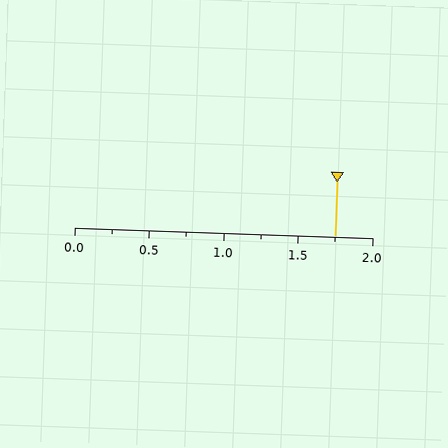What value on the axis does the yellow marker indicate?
The marker indicates approximately 1.75.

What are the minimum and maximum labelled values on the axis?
The axis runs from 0.0 to 2.0.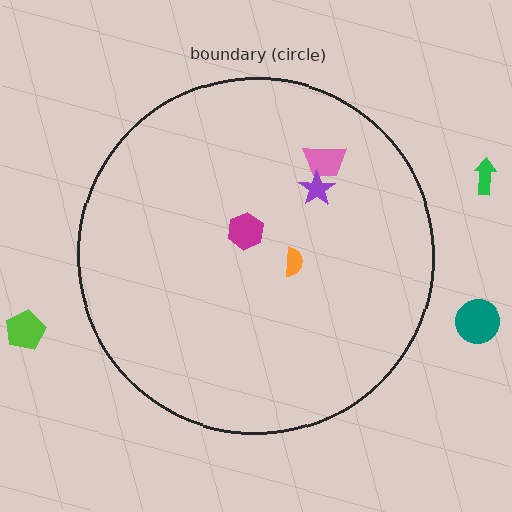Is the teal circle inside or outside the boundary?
Outside.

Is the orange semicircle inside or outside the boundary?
Inside.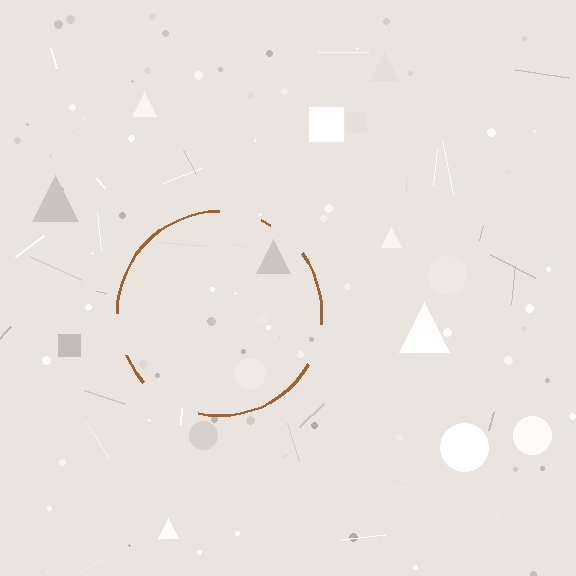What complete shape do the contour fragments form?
The contour fragments form a circle.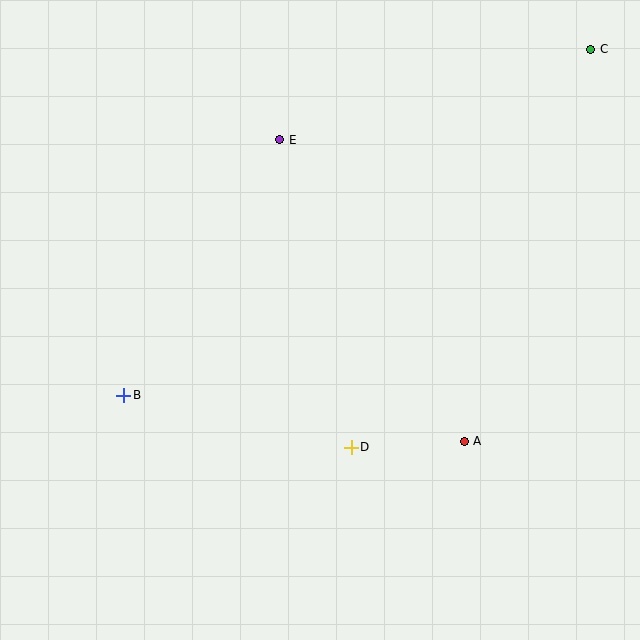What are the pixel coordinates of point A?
Point A is at (464, 441).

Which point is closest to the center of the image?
Point D at (351, 447) is closest to the center.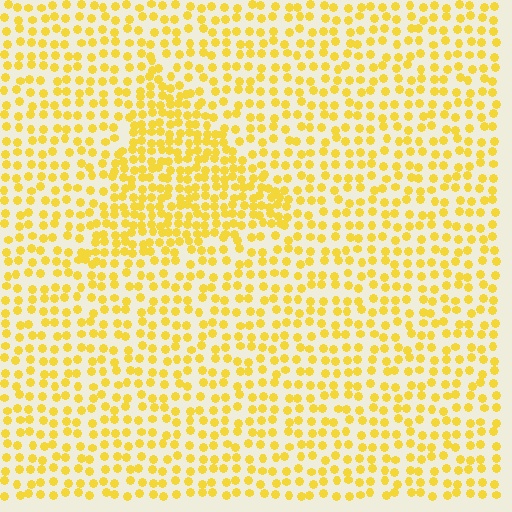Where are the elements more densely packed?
The elements are more densely packed inside the triangle boundary.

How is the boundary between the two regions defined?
The boundary is defined by a change in element density (approximately 1.8x ratio). All elements are the same color, size, and shape.